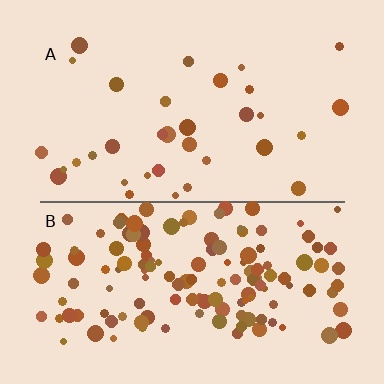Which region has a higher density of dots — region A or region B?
B (the bottom).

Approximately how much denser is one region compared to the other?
Approximately 4.1× — region B over region A.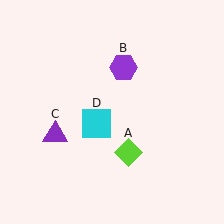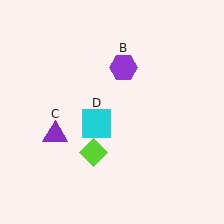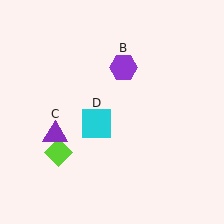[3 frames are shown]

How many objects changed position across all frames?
1 object changed position: lime diamond (object A).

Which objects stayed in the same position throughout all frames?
Purple hexagon (object B) and purple triangle (object C) and cyan square (object D) remained stationary.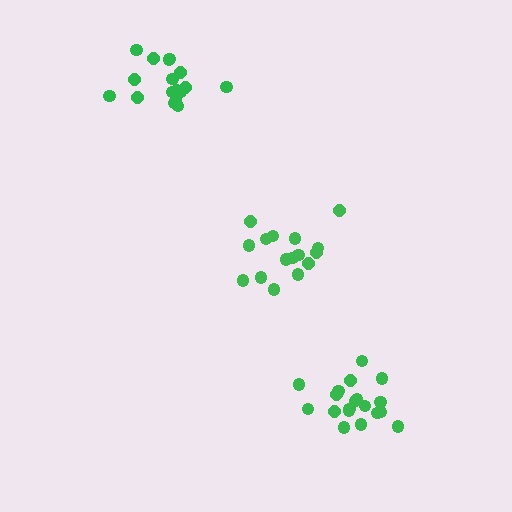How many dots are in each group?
Group 1: 17 dots, Group 2: 16 dots, Group 3: 19 dots (52 total).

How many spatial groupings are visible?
There are 3 spatial groupings.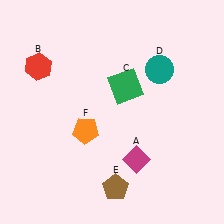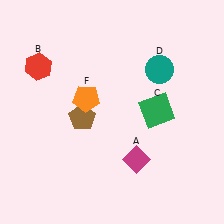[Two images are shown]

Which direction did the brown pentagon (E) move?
The brown pentagon (E) moved up.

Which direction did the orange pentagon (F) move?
The orange pentagon (F) moved up.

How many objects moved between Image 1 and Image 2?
3 objects moved between the two images.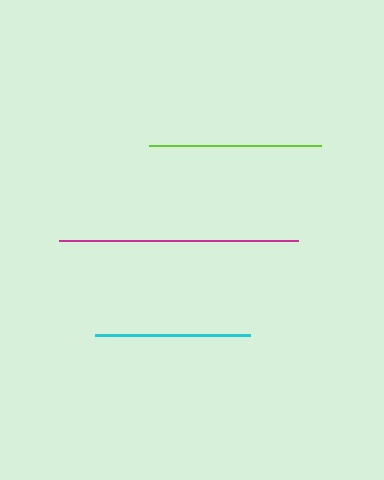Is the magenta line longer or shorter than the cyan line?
The magenta line is longer than the cyan line.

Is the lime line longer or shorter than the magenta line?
The magenta line is longer than the lime line.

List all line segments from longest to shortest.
From longest to shortest: magenta, lime, cyan.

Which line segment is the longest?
The magenta line is the longest at approximately 239 pixels.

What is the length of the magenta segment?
The magenta segment is approximately 239 pixels long.